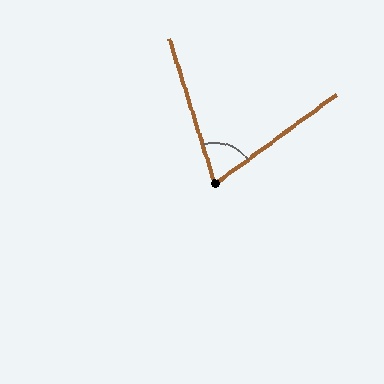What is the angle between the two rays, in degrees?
Approximately 71 degrees.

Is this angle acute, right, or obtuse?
It is acute.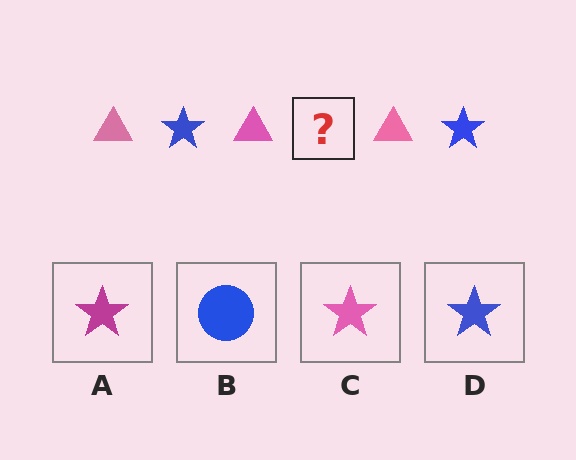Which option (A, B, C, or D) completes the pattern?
D.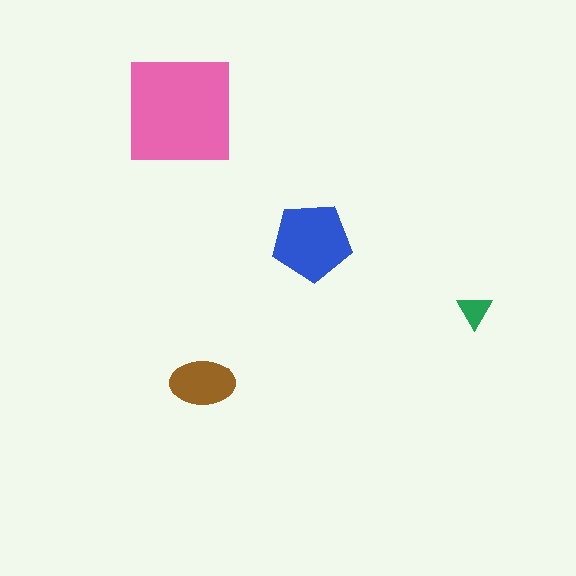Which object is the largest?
The pink square.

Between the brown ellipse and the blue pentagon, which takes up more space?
The blue pentagon.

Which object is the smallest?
The green triangle.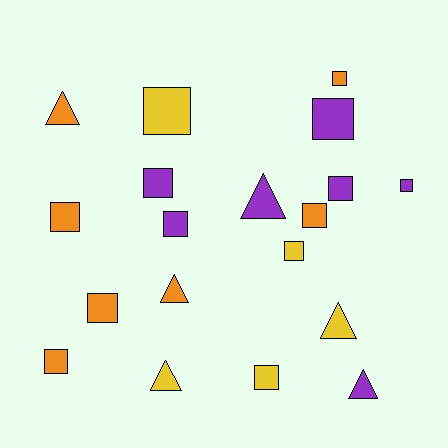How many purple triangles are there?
There are 2 purple triangles.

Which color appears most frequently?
Purple, with 7 objects.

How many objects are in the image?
There are 19 objects.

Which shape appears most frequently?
Square, with 13 objects.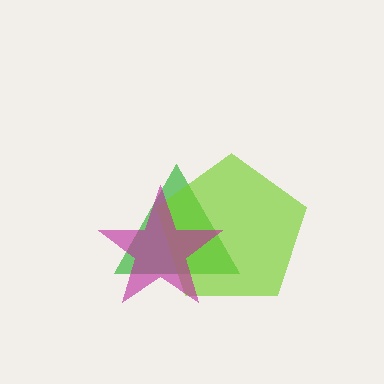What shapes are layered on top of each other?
The layered shapes are: a green triangle, a lime pentagon, a magenta star.